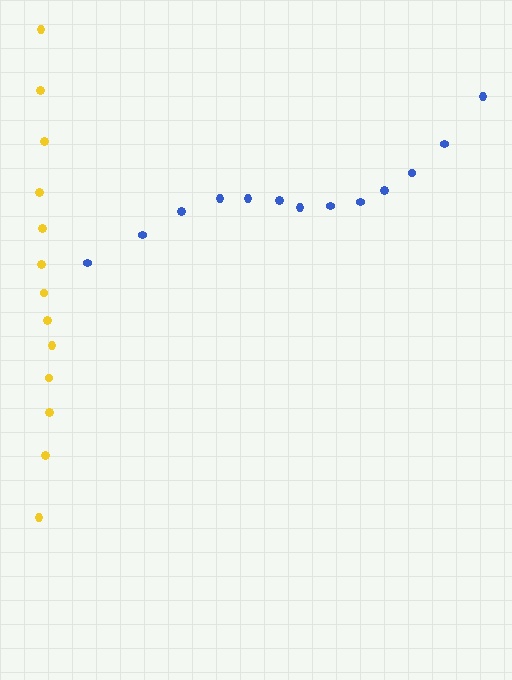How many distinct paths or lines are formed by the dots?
There are 2 distinct paths.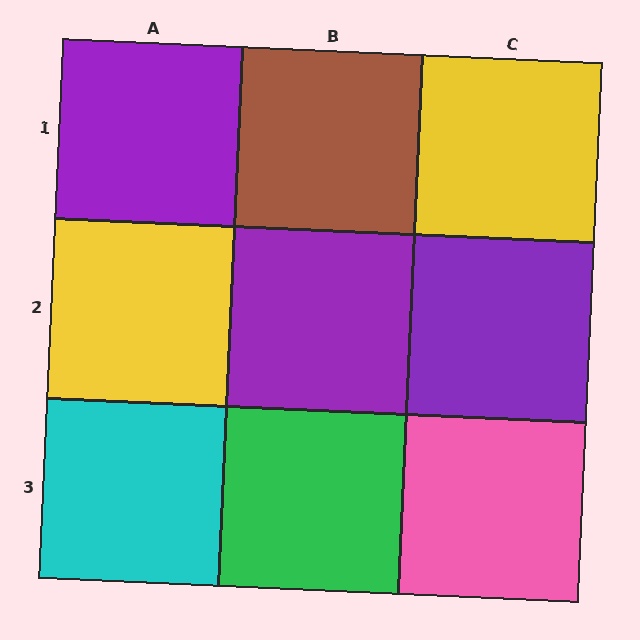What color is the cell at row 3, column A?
Cyan.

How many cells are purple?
3 cells are purple.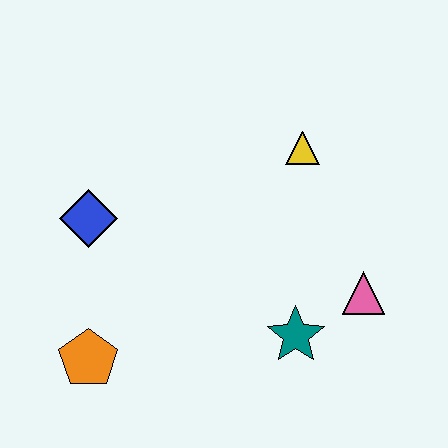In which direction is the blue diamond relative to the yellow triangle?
The blue diamond is to the left of the yellow triangle.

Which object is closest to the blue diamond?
The orange pentagon is closest to the blue diamond.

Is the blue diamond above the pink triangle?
Yes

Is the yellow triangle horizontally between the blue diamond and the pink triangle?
Yes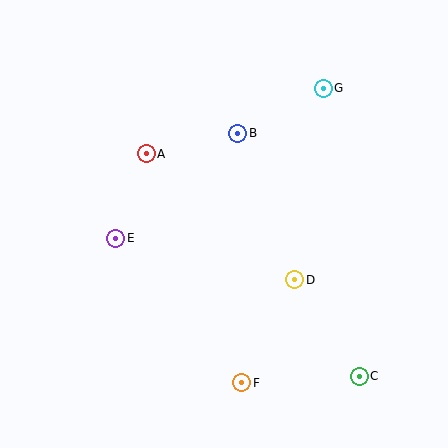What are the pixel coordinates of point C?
Point C is at (359, 376).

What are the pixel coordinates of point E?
Point E is at (116, 238).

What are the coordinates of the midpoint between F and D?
The midpoint between F and D is at (268, 331).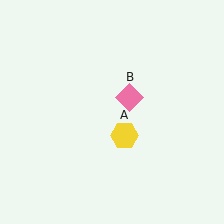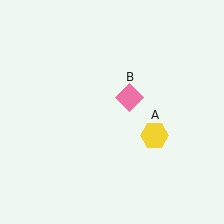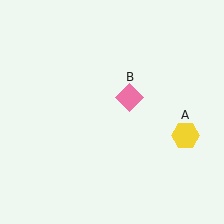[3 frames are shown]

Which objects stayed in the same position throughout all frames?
Pink diamond (object B) remained stationary.